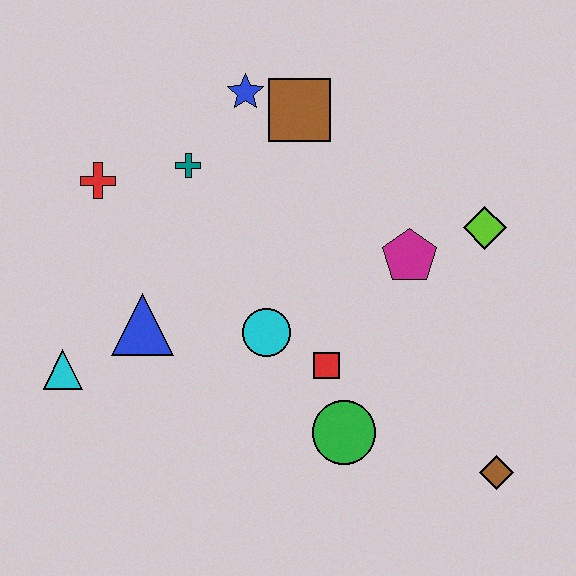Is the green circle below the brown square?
Yes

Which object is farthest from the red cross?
The brown diamond is farthest from the red cross.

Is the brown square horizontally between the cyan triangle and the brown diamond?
Yes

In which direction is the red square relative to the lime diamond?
The red square is to the left of the lime diamond.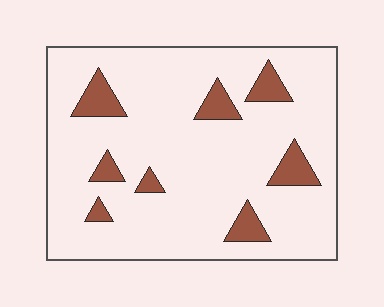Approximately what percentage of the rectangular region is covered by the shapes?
Approximately 10%.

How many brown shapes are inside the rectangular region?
8.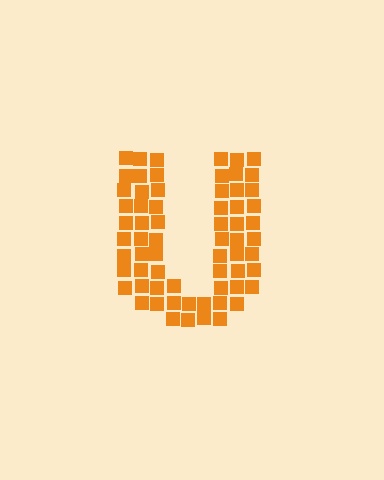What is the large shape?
The large shape is the letter U.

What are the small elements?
The small elements are squares.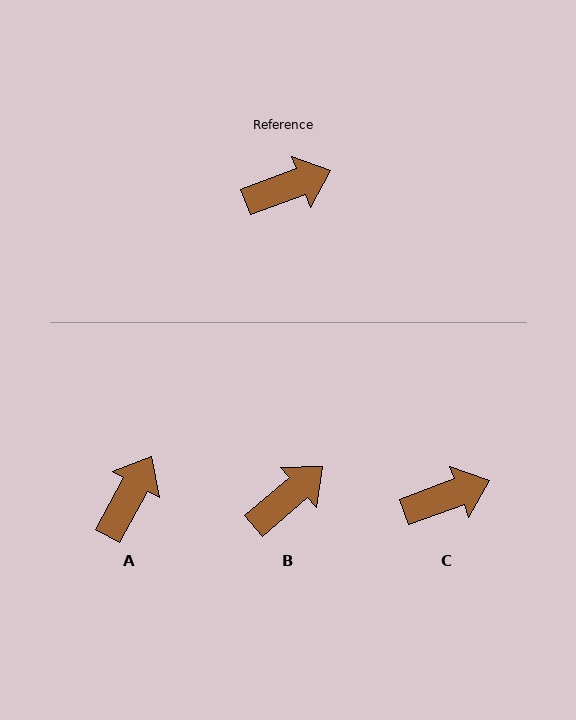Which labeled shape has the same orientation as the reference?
C.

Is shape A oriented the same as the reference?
No, it is off by about 41 degrees.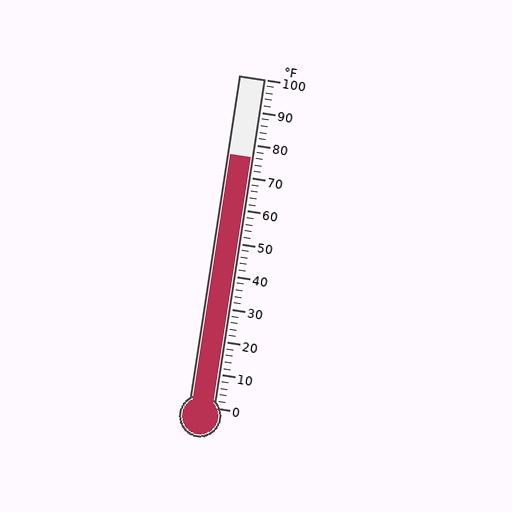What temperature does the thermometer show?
The thermometer shows approximately 76°F.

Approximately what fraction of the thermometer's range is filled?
The thermometer is filled to approximately 75% of its range.